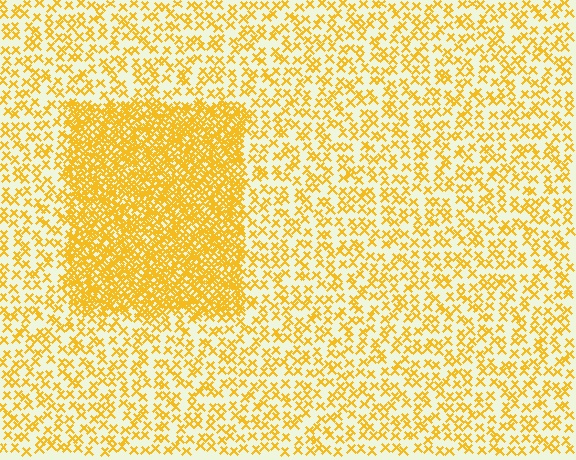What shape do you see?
I see a rectangle.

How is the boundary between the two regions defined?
The boundary is defined by a change in element density (approximately 2.8x ratio). All elements are the same color, size, and shape.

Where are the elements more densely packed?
The elements are more densely packed inside the rectangle boundary.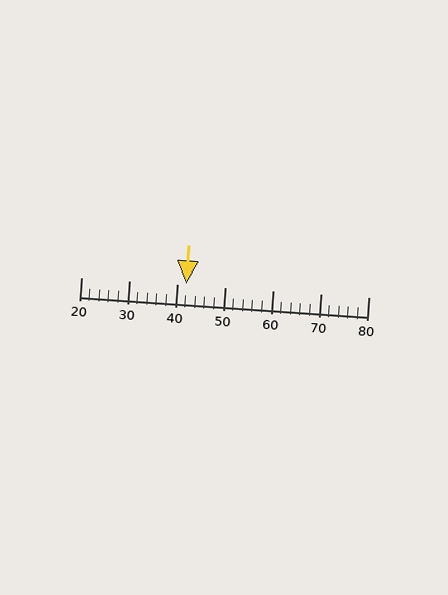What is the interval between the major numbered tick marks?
The major tick marks are spaced 10 units apart.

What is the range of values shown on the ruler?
The ruler shows values from 20 to 80.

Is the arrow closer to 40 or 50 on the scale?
The arrow is closer to 40.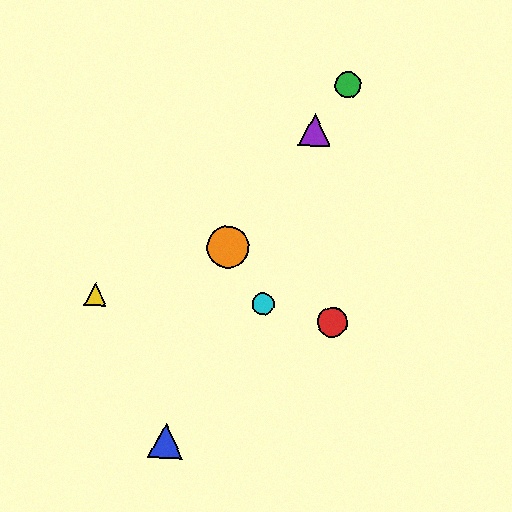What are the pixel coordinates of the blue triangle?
The blue triangle is at (166, 441).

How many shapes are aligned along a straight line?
3 shapes (the green circle, the purple triangle, the orange circle) are aligned along a straight line.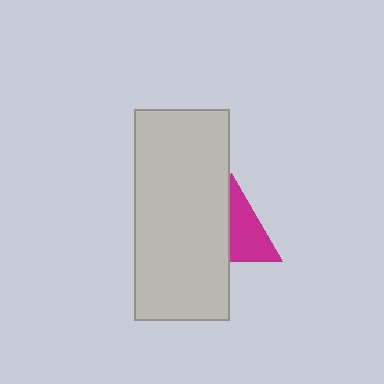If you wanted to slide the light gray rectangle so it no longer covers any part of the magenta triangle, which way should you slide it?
Slide it left — that is the most direct way to separate the two shapes.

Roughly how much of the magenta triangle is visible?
About half of it is visible (roughly 53%).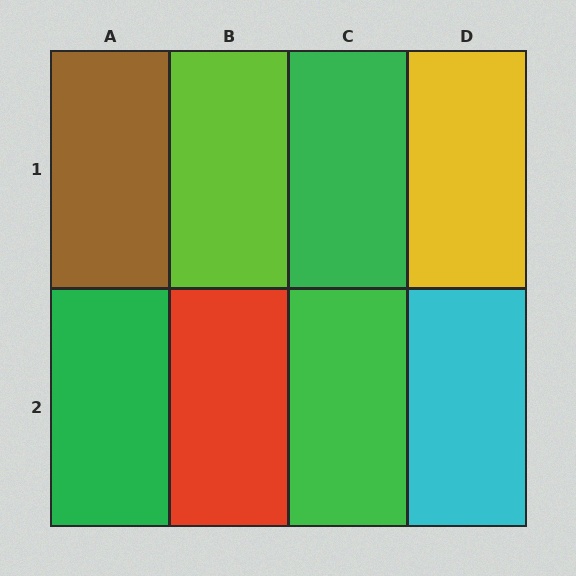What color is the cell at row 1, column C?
Green.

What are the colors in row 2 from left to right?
Green, red, green, cyan.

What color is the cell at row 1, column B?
Lime.